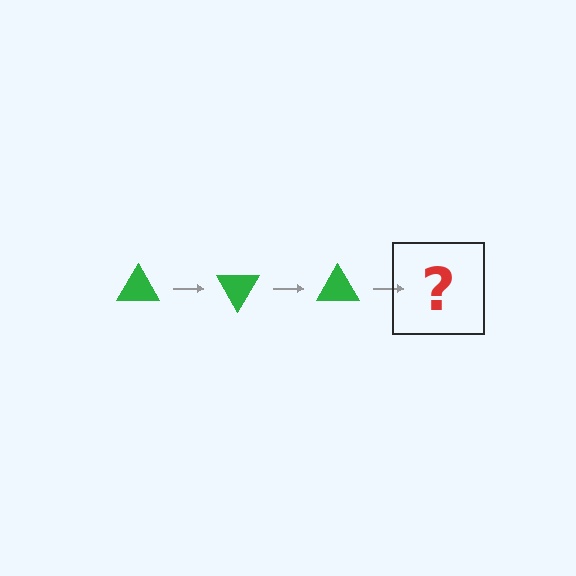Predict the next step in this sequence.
The next step is a green triangle rotated 180 degrees.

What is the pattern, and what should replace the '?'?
The pattern is that the triangle rotates 60 degrees each step. The '?' should be a green triangle rotated 180 degrees.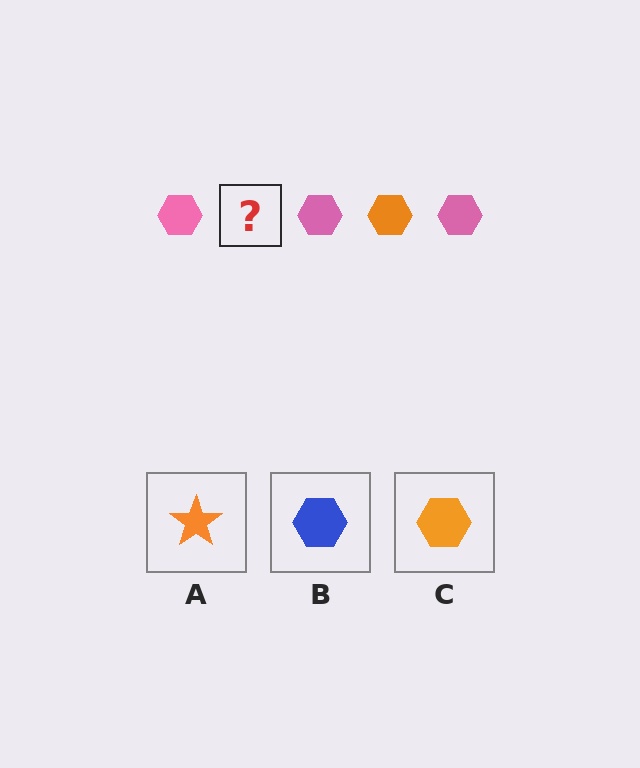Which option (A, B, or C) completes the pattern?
C.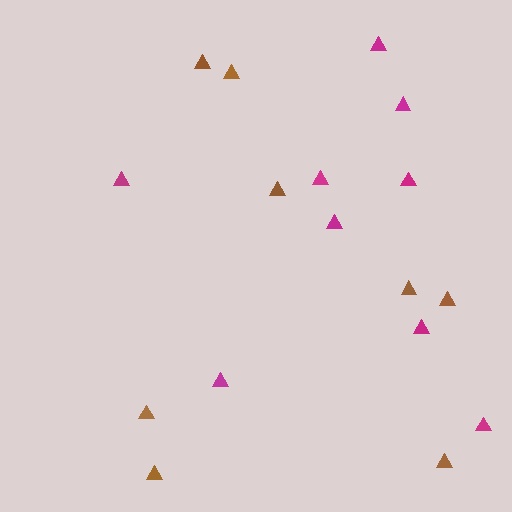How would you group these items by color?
There are 2 groups: one group of brown triangles (8) and one group of magenta triangles (9).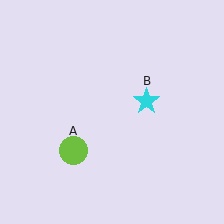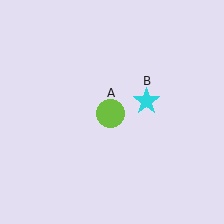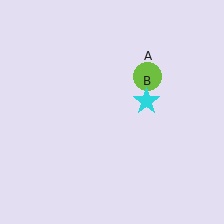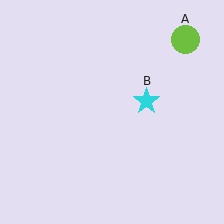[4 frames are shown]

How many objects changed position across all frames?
1 object changed position: lime circle (object A).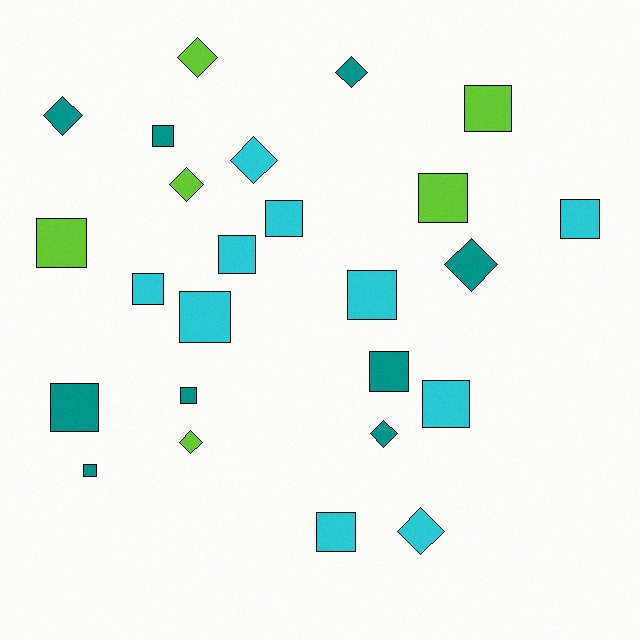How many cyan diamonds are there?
There are 2 cyan diamonds.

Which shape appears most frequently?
Square, with 16 objects.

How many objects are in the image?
There are 25 objects.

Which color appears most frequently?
Cyan, with 10 objects.